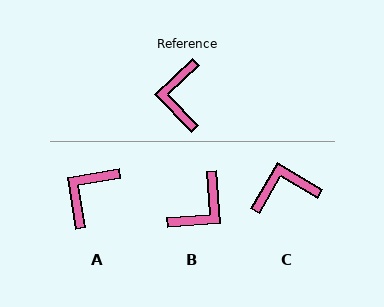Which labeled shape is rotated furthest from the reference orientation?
B, about 140 degrees away.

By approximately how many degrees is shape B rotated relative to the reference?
Approximately 140 degrees counter-clockwise.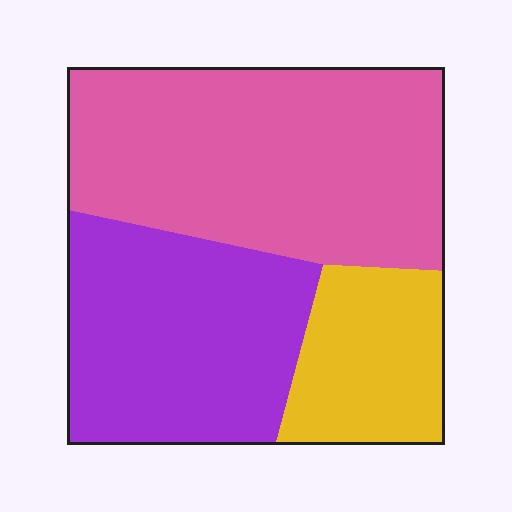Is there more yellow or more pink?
Pink.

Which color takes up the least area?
Yellow, at roughly 20%.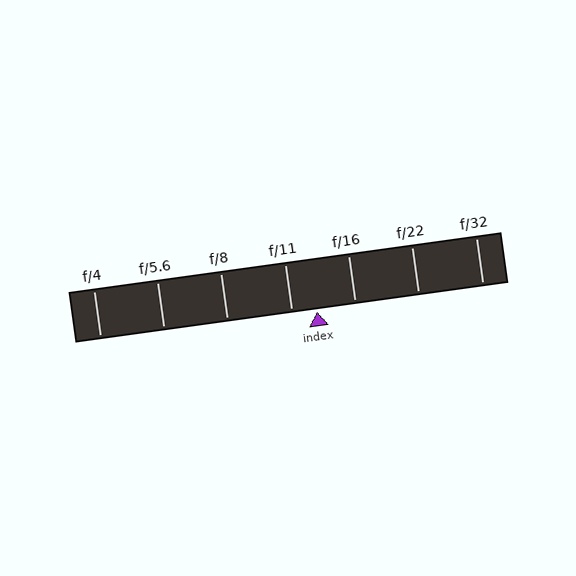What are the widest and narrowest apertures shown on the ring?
The widest aperture shown is f/4 and the narrowest is f/32.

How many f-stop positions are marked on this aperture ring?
There are 7 f-stop positions marked.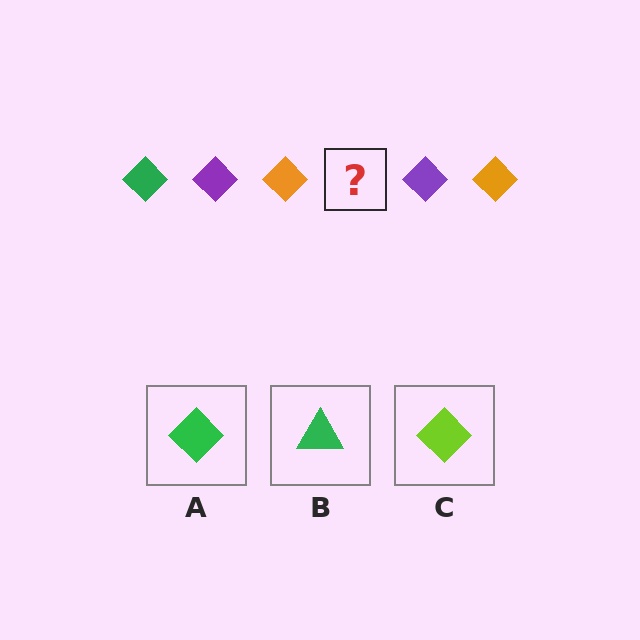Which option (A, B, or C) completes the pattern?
A.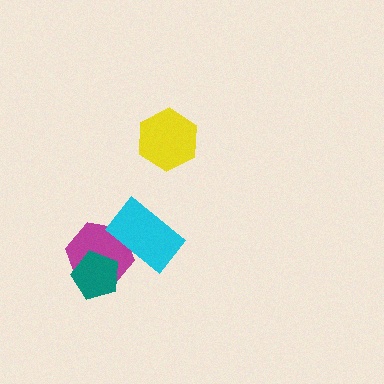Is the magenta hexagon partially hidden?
Yes, it is partially covered by another shape.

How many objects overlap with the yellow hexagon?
0 objects overlap with the yellow hexagon.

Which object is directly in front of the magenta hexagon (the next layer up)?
The teal pentagon is directly in front of the magenta hexagon.